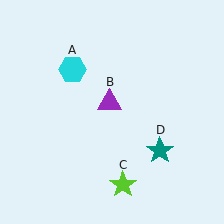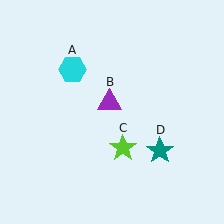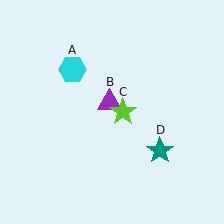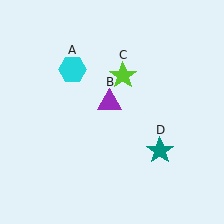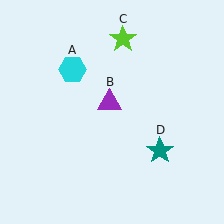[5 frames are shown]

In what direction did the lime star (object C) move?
The lime star (object C) moved up.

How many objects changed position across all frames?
1 object changed position: lime star (object C).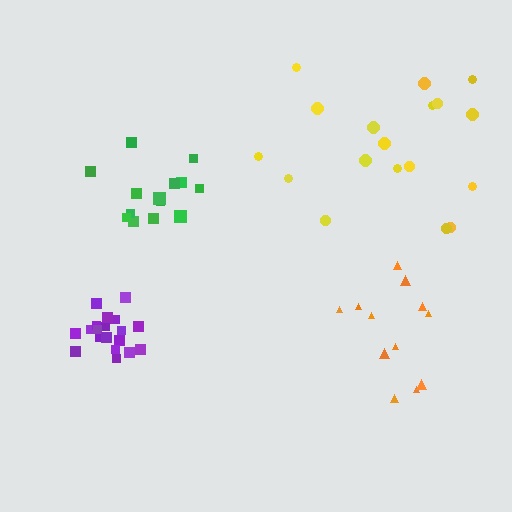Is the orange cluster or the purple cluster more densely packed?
Purple.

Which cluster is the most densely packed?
Purple.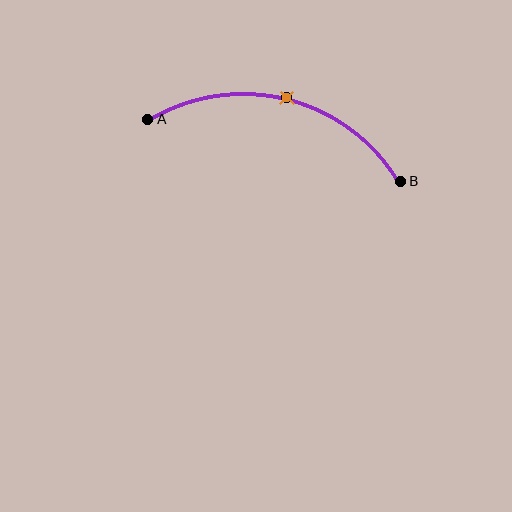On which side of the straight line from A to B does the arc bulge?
The arc bulges above the straight line connecting A and B.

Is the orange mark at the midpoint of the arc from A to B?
Yes. The orange mark lies on the arc at equal arc-length from both A and B — it is the arc midpoint.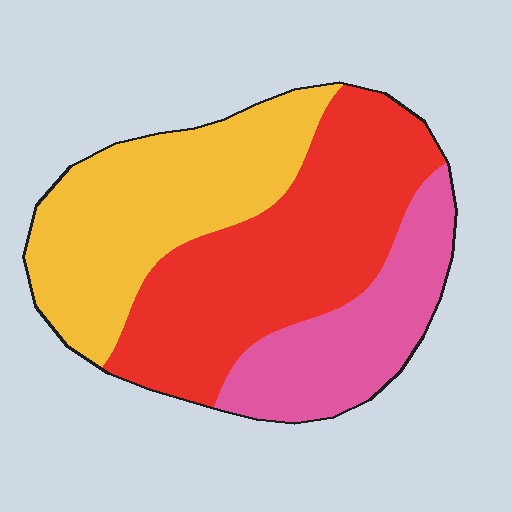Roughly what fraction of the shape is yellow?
Yellow takes up between a third and a half of the shape.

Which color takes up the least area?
Pink, at roughly 25%.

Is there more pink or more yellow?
Yellow.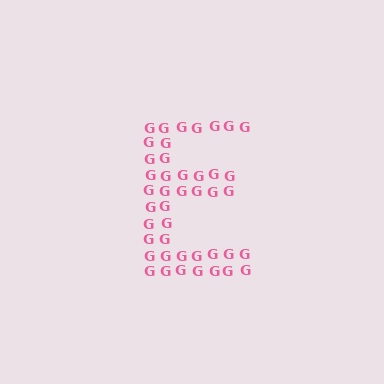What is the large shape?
The large shape is the letter E.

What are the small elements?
The small elements are letter G's.